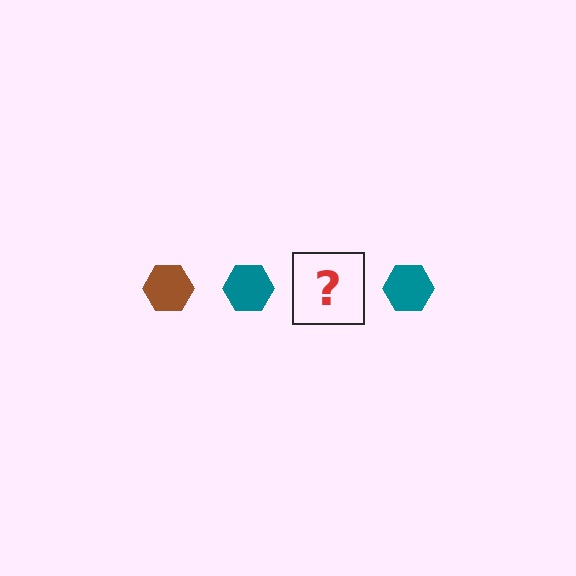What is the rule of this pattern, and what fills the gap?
The rule is that the pattern cycles through brown, teal hexagons. The gap should be filled with a brown hexagon.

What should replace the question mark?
The question mark should be replaced with a brown hexagon.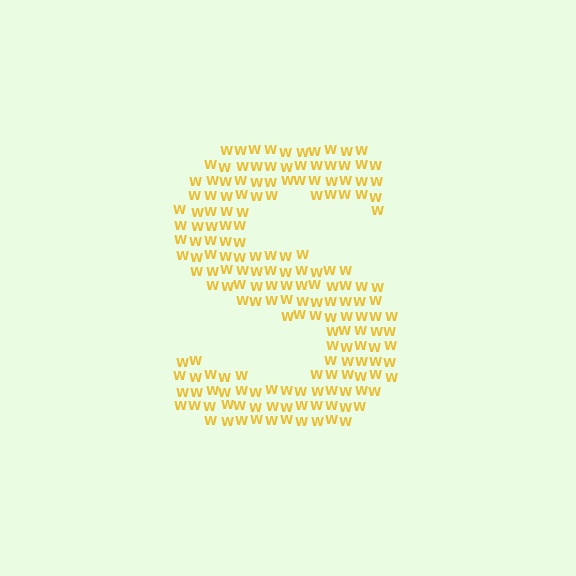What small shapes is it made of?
It is made of small letter W's.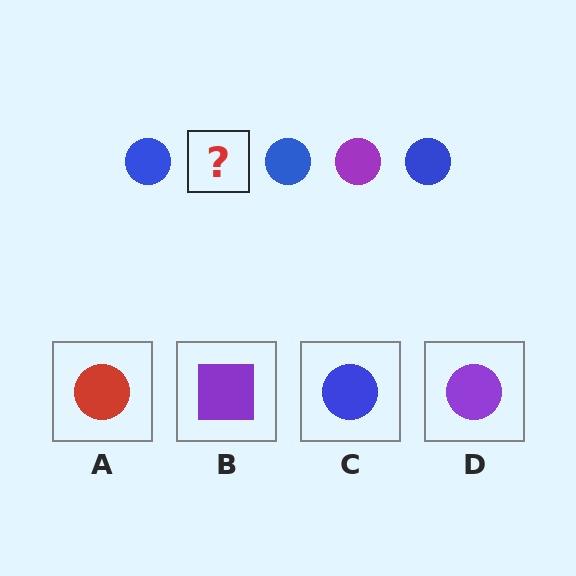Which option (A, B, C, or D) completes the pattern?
D.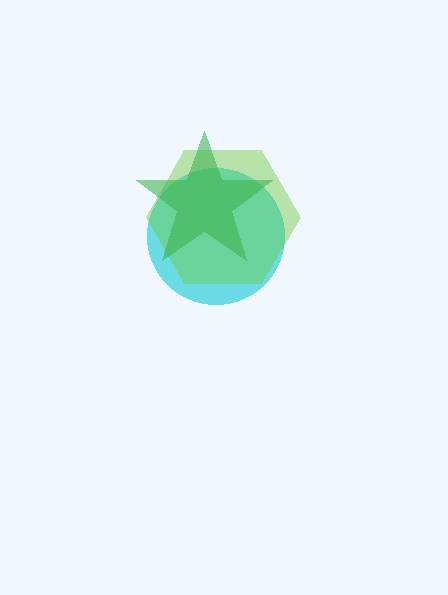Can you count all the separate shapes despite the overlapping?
Yes, there are 3 separate shapes.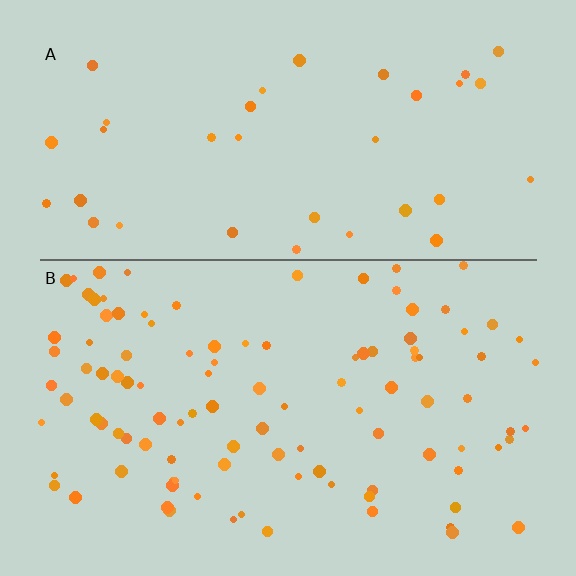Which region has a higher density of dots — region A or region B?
B (the bottom).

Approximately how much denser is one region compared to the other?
Approximately 2.9× — region B over region A.